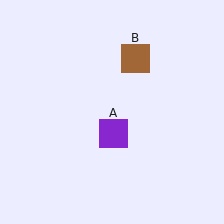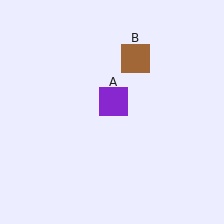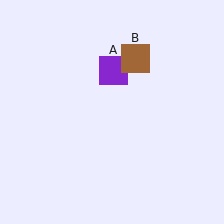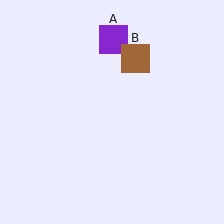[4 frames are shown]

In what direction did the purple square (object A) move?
The purple square (object A) moved up.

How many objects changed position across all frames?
1 object changed position: purple square (object A).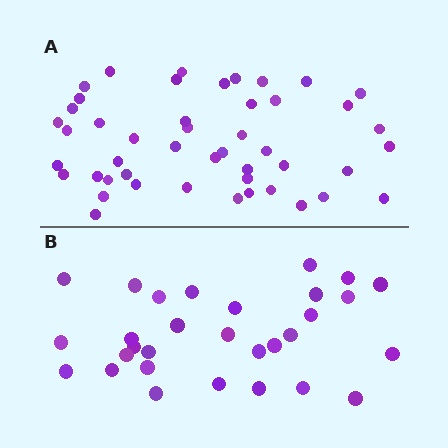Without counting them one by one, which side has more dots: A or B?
Region A (the top region) has more dots.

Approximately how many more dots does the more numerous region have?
Region A has approximately 15 more dots than region B.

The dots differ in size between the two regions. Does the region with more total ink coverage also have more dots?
No. Region B has more total ink coverage because its dots are larger, but region A actually contains more individual dots. Total area can be misleading — the number of items is what matters here.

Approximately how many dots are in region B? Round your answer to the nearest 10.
About 30 dots.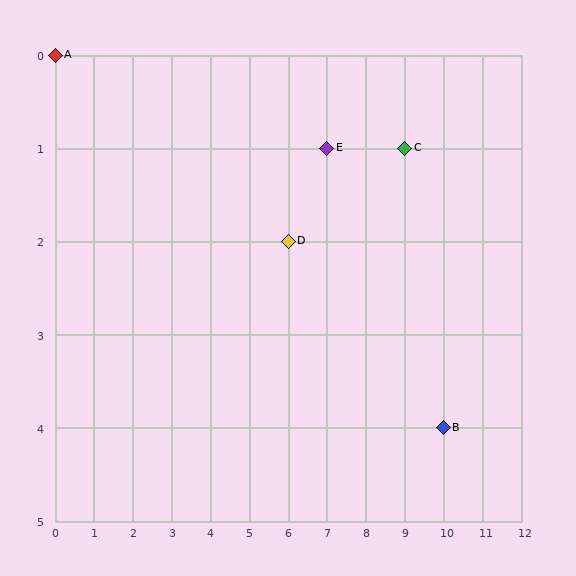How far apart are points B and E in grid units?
Points B and E are 3 columns and 3 rows apart (about 4.2 grid units diagonally).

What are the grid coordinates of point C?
Point C is at grid coordinates (9, 1).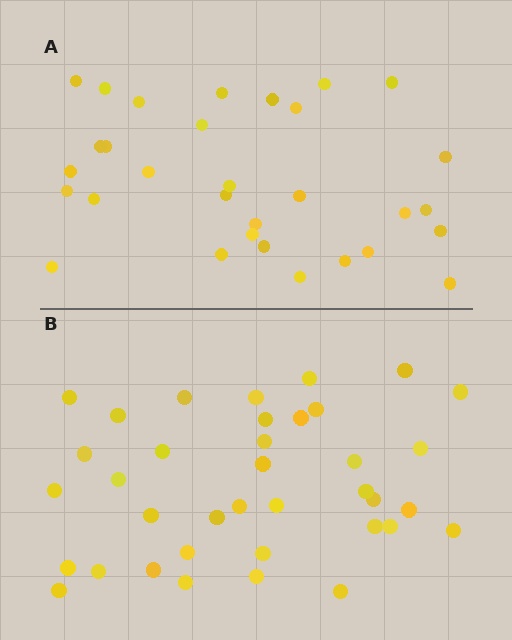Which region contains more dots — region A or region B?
Region B (the bottom region) has more dots.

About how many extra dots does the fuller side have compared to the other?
Region B has about 6 more dots than region A.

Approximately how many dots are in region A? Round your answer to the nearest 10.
About 30 dots. (The exact count is 31, which rounds to 30.)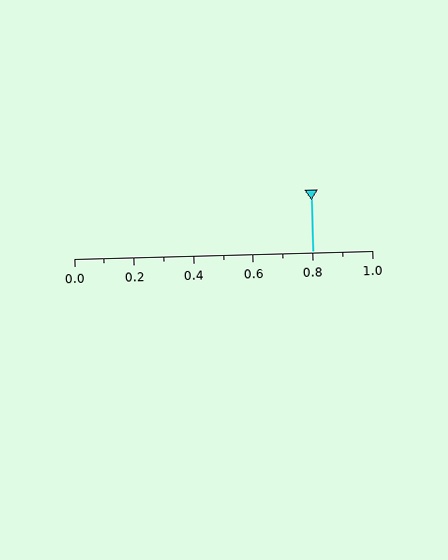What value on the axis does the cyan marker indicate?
The marker indicates approximately 0.8.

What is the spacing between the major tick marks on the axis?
The major ticks are spaced 0.2 apart.